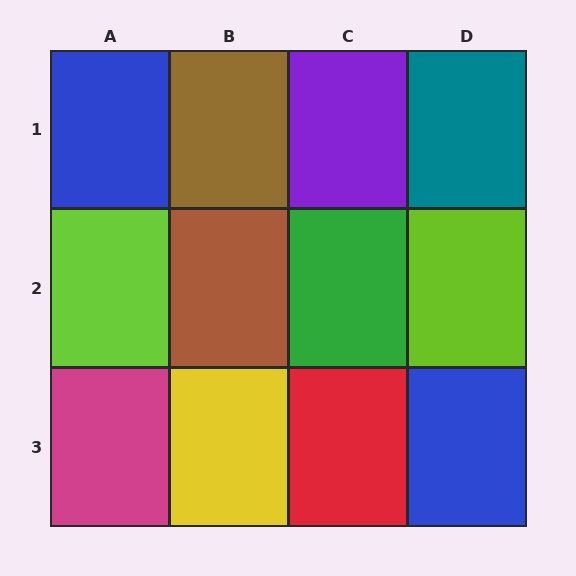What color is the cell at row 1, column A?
Blue.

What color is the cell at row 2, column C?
Green.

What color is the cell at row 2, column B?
Brown.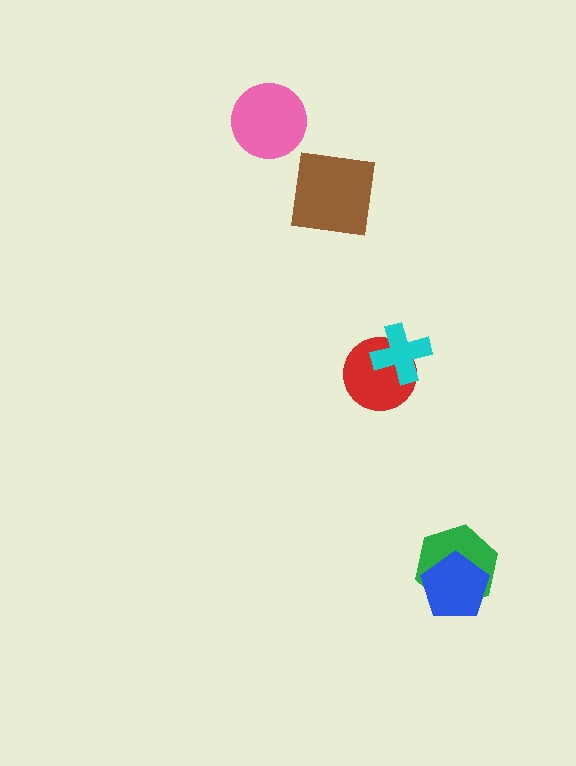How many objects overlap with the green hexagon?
1 object overlaps with the green hexagon.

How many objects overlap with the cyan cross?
1 object overlaps with the cyan cross.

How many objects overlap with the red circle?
1 object overlaps with the red circle.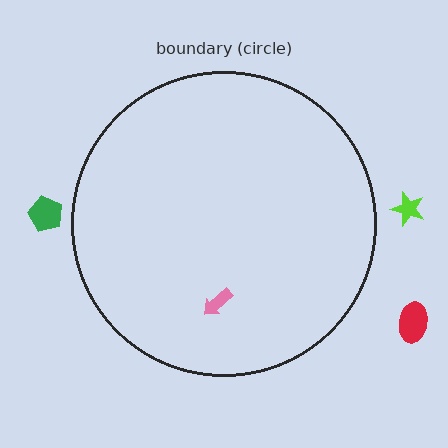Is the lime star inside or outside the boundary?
Outside.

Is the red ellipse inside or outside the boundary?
Outside.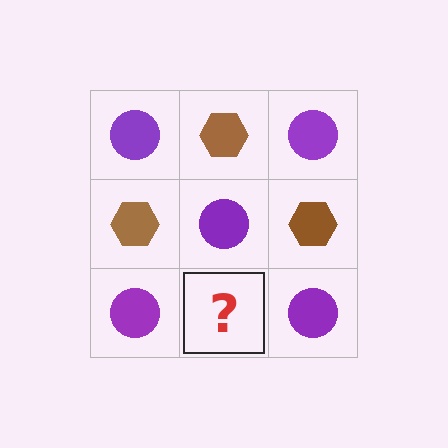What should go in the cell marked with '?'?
The missing cell should contain a brown hexagon.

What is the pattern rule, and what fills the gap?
The rule is that it alternates purple circle and brown hexagon in a checkerboard pattern. The gap should be filled with a brown hexagon.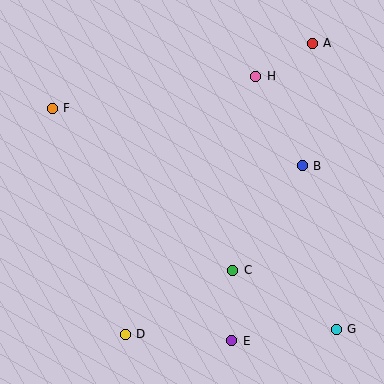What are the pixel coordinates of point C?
Point C is at (233, 270).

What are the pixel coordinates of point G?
Point G is at (336, 329).